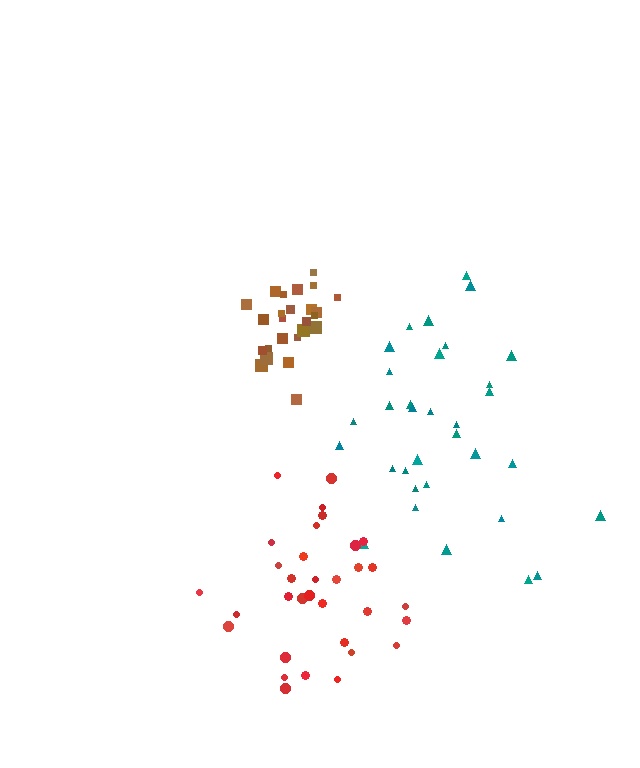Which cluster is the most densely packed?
Brown.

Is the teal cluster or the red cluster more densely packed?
Red.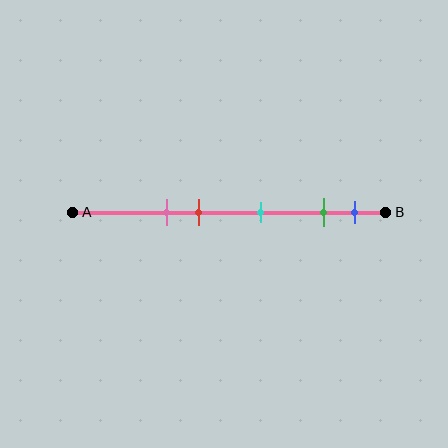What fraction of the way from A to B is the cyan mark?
The cyan mark is approximately 60% (0.6) of the way from A to B.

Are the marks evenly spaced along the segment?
No, the marks are not evenly spaced.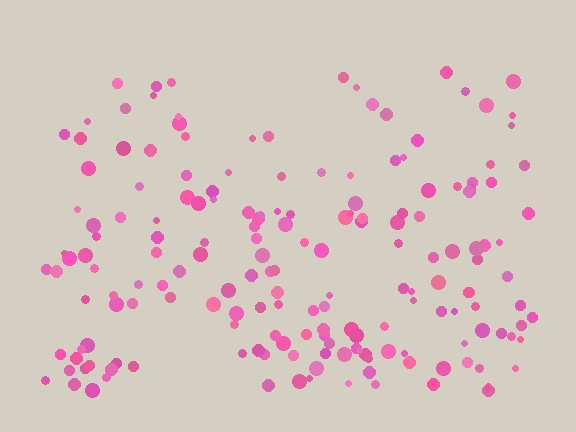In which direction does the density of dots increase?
From top to bottom, with the bottom side densest.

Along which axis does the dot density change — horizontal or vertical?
Vertical.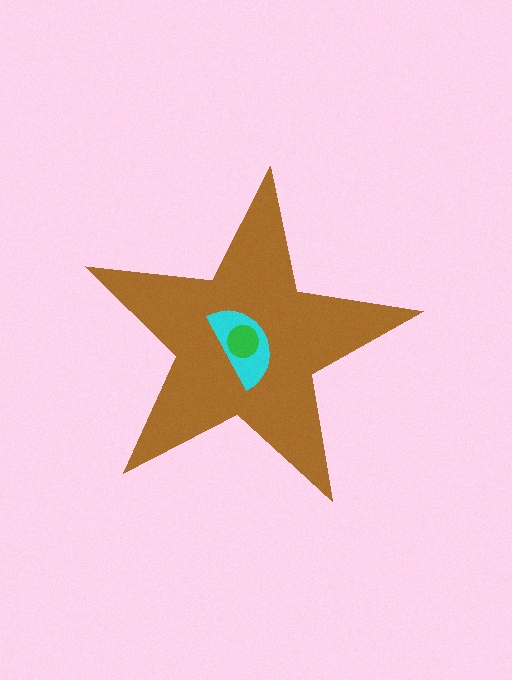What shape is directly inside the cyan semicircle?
The green circle.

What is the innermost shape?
The green circle.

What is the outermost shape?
The brown star.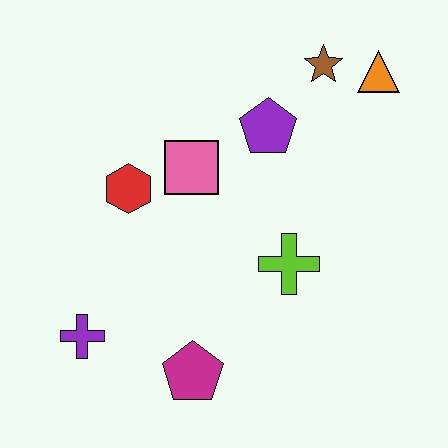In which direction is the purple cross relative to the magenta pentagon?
The purple cross is to the left of the magenta pentagon.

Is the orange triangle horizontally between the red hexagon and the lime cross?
No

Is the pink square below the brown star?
Yes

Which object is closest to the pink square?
The red hexagon is closest to the pink square.